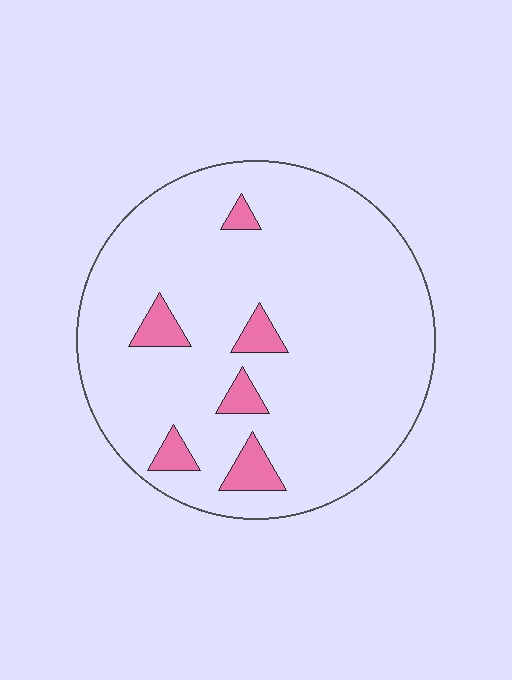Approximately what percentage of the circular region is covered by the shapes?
Approximately 10%.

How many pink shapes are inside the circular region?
6.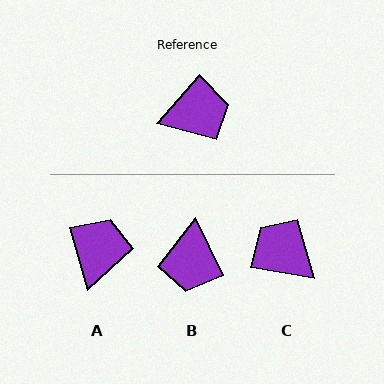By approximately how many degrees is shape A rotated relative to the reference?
Approximately 58 degrees counter-clockwise.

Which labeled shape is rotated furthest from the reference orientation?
C, about 122 degrees away.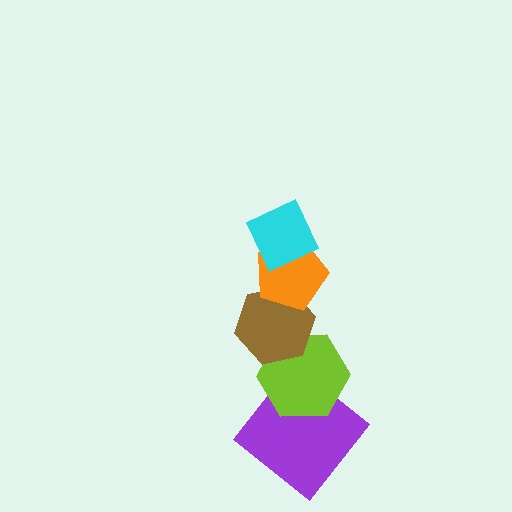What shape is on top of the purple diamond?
The lime hexagon is on top of the purple diamond.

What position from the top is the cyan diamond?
The cyan diamond is 1st from the top.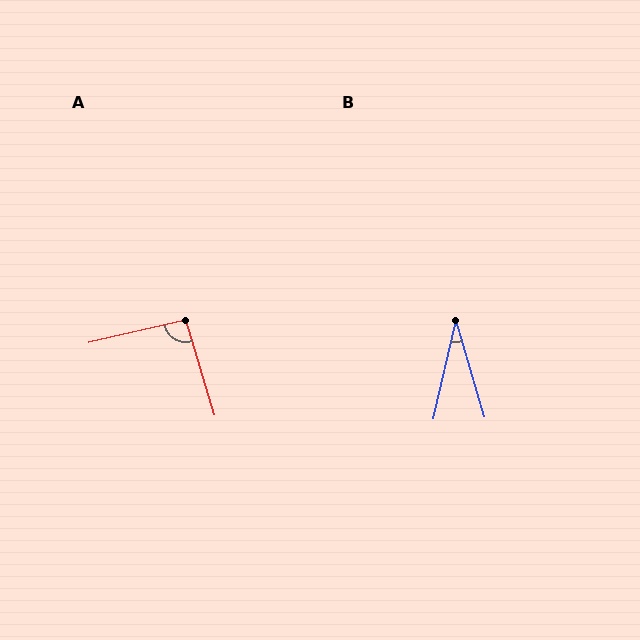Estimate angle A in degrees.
Approximately 94 degrees.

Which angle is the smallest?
B, at approximately 30 degrees.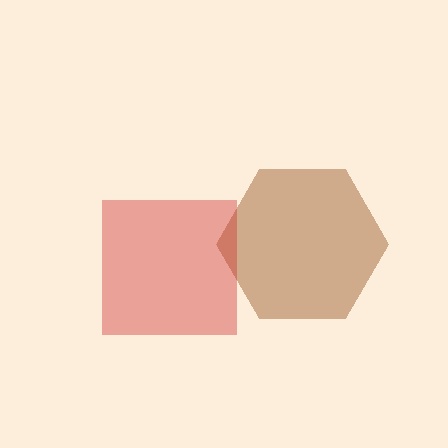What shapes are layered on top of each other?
The layered shapes are: a brown hexagon, a red square.